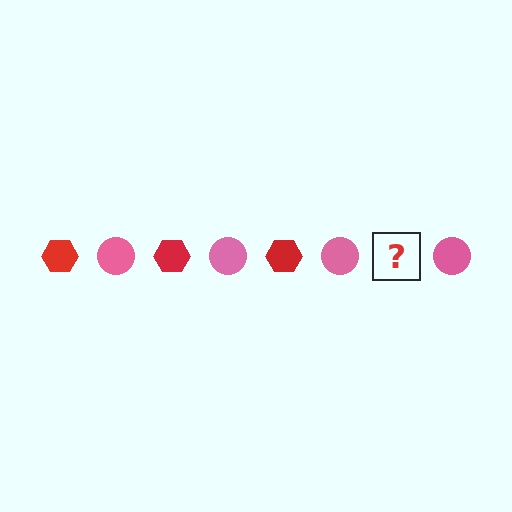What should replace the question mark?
The question mark should be replaced with a red hexagon.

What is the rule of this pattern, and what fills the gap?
The rule is that the pattern alternates between red hexagon and pink circle. The gap should be filled with a red hexagon.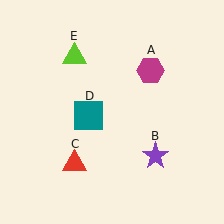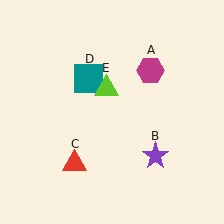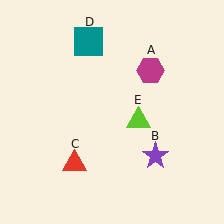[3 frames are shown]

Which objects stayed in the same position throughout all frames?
Magenta hexagon (object A) and purple star (object B) and red triangle (object C) remained stationary.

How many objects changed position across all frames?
2 objects changed position: teal square (object D), lime triangle (object E).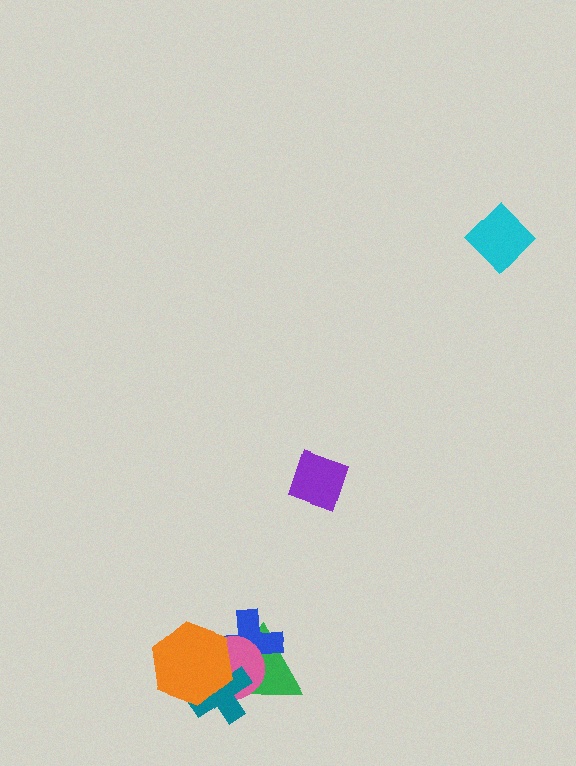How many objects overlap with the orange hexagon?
4 objects overlap with the orange hexagon.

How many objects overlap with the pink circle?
4 objects overlap with the pink circle.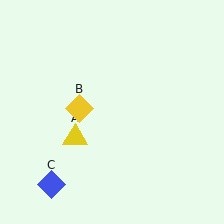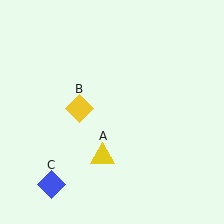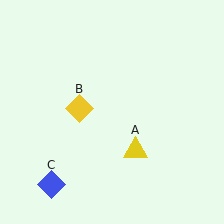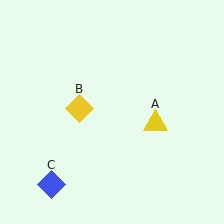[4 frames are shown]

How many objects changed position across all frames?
1 object changed position: yellow triangle (object A).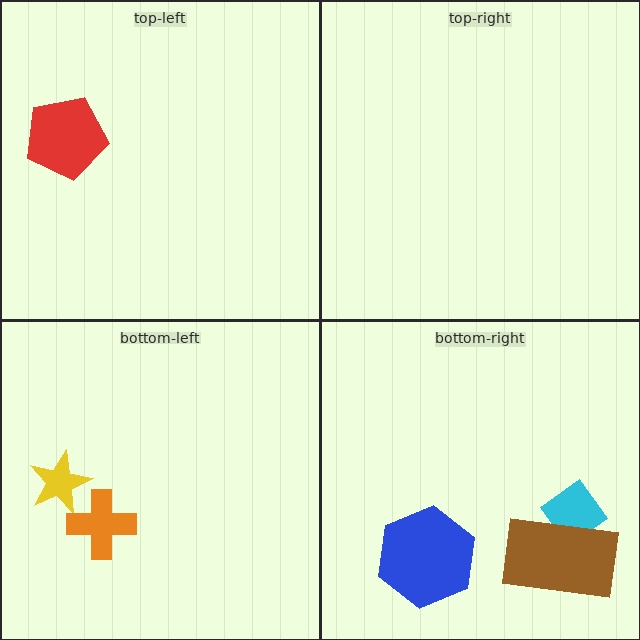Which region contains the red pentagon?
The top-left region.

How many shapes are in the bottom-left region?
2.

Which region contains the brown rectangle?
The bottom-right region.